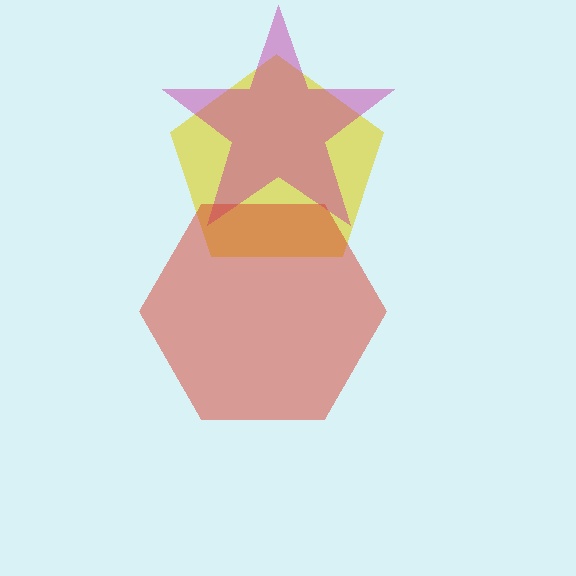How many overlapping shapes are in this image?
There are 3 overlapping shapes in the image.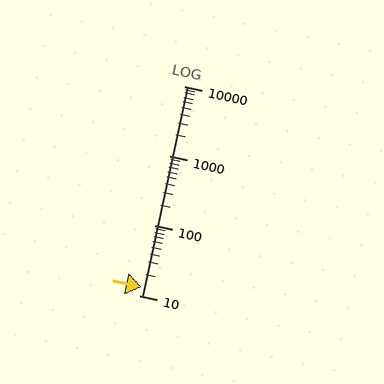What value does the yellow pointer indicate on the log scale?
The pointer indicates approximately 13.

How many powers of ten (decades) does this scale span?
The scale spans 3 decades, from 10 to 10000.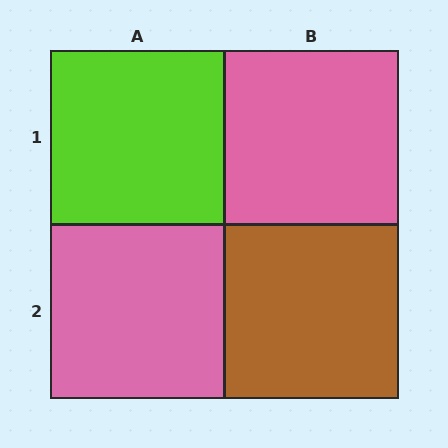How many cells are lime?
1 cell is lime.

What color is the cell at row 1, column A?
Lime.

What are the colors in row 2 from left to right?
Pink, brown.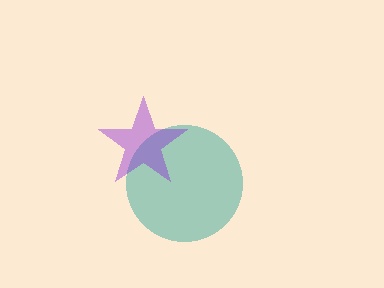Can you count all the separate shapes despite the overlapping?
Yes, there are 2 separate shapes.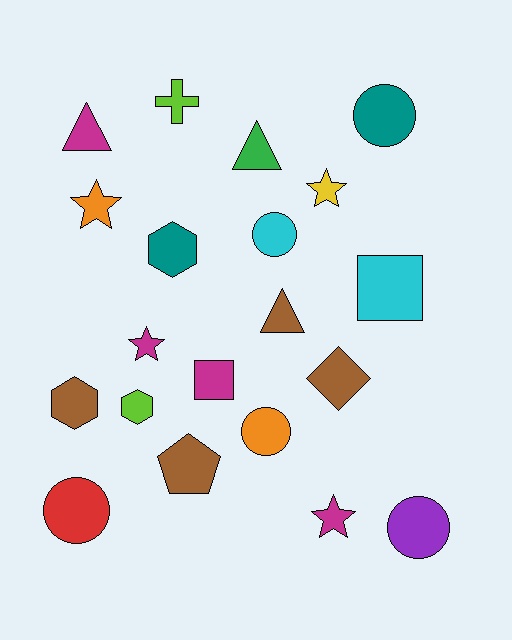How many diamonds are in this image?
There is 1 diamond.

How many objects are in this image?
There are 20 objects.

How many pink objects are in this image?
There are no pink objects.